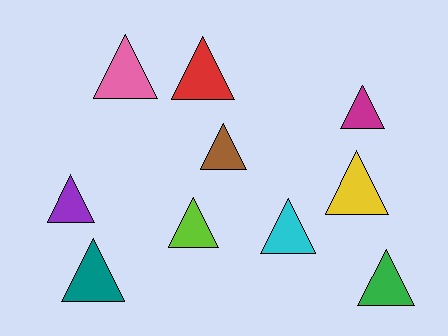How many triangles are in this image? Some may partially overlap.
There are 10 triangles.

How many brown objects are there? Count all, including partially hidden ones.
There is 1 brown object.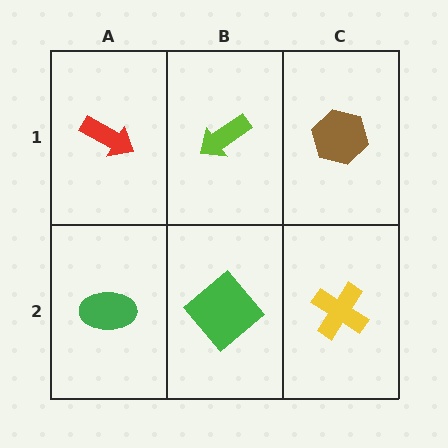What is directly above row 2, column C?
A brown hexagon.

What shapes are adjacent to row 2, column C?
A brown hexagon (row 1, column C), a green diamond (row 2, column B).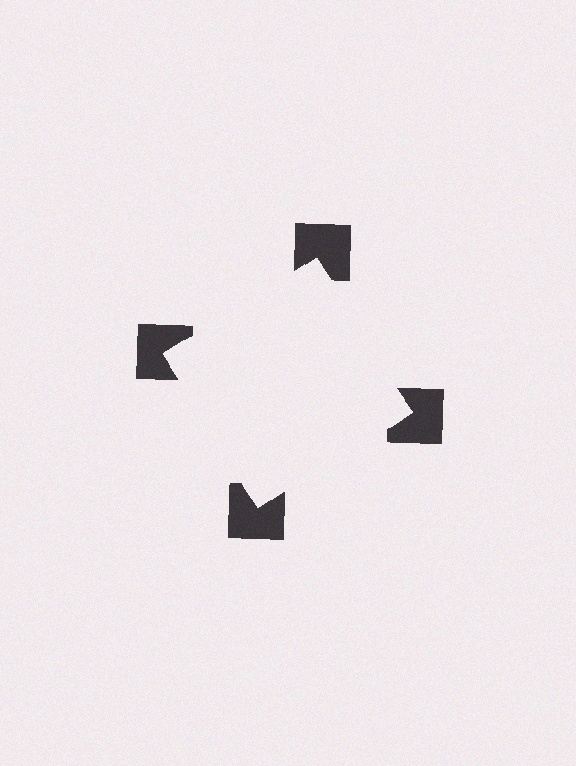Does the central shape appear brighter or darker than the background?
It typically appears slightly brighter than the background, even though no actual brightness change is drawn.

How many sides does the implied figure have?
4 sides.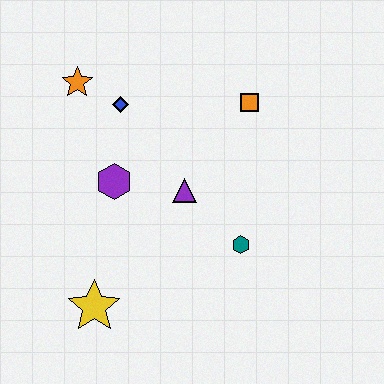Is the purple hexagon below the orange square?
Yes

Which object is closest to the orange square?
The purple triangle is closest to the orange square.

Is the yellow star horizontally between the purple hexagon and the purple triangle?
No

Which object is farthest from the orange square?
The yellow star is farthest from the orange square.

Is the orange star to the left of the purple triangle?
Yes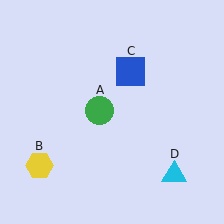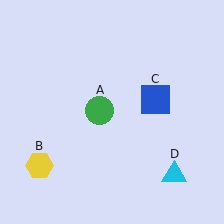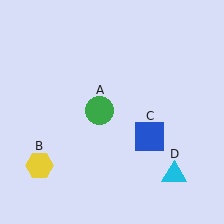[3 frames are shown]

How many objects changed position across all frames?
1 object changed position: blue square (object C).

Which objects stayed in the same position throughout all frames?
Green circle (object A) and yellow hexagon (object B) and cyan triangle (object D) remained stationary.